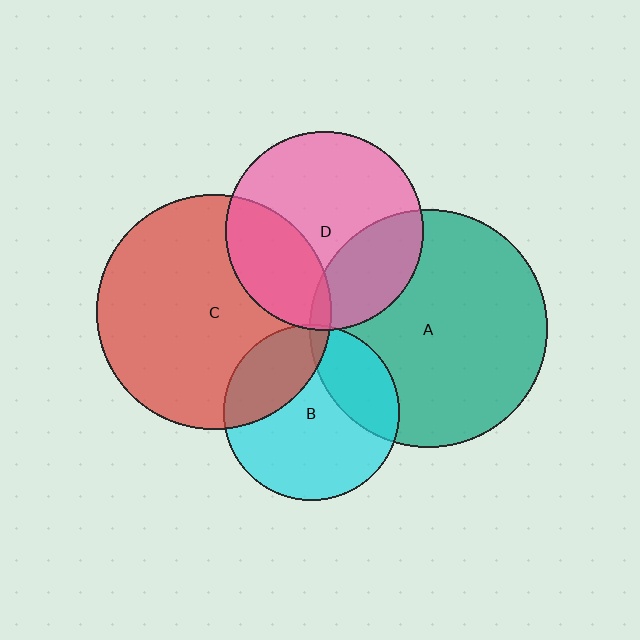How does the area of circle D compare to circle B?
Approximately 1.3 times.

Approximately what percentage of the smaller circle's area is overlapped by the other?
Approximately 30%.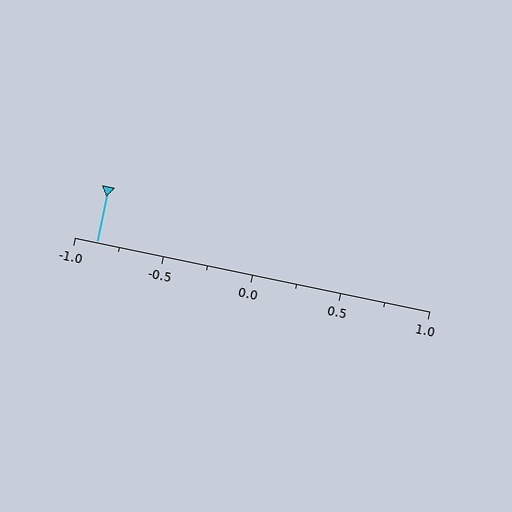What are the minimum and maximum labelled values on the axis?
The axis runs from -1.0 to 1.0.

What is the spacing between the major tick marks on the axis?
The major ticks are spaced 0.5 apart.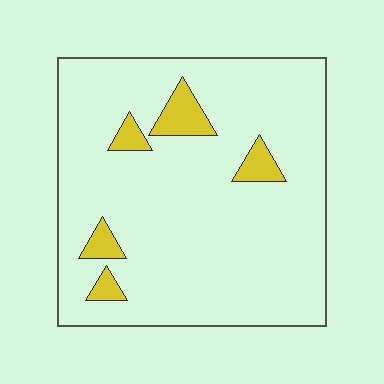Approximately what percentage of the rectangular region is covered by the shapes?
Approximately 10%.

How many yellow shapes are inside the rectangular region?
5.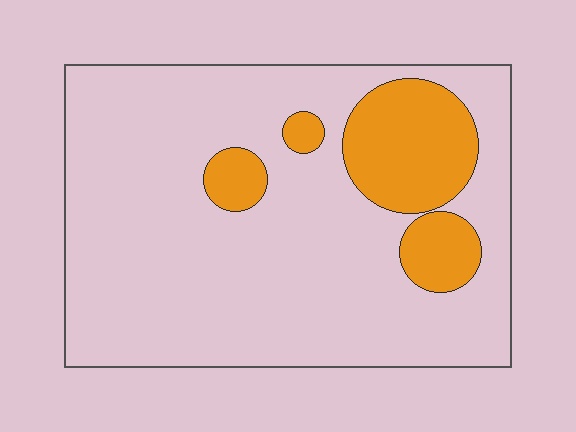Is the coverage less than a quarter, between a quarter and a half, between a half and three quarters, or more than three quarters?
Less than a quarter.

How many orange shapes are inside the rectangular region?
4.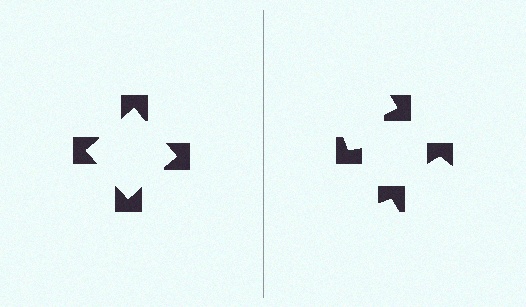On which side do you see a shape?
An illusory square appears on the left side. On the right side the wedge cuts are rotated, so no coherent shape forms.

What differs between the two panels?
The notched squares are positioned identically on both sides; only the wedge orientations differ. On the left they align to a square; on the right they are misaligned.